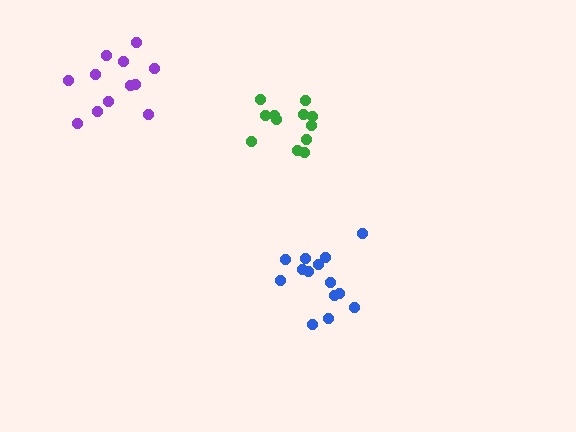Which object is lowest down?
The blue cluster is bottommost.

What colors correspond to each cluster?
The clusters are colored: blue, purple, green.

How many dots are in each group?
Group 1: 14 dots, Group 2: 12 dots, Group 3: 12 dots (38 total).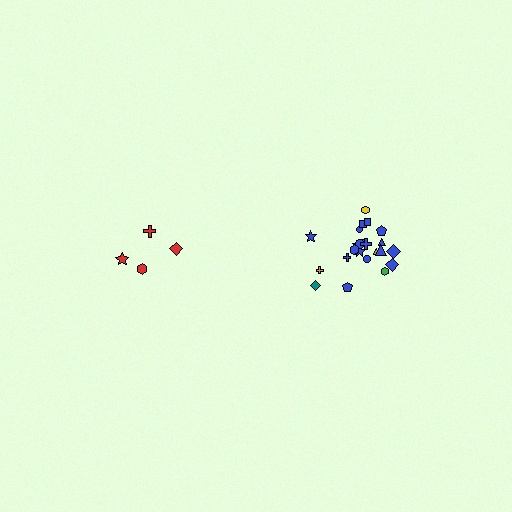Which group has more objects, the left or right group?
The right group.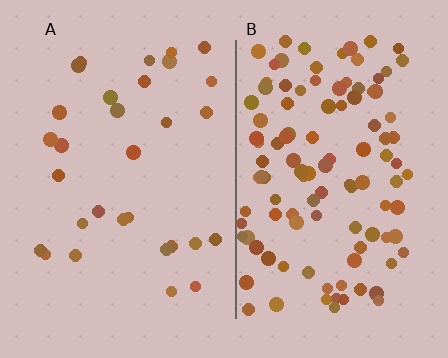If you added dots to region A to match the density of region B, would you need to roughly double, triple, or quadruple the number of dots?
Approximately quadruple.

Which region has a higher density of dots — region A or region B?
B (the right).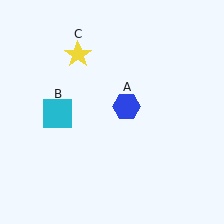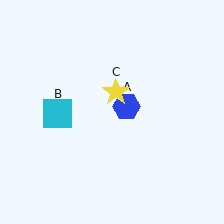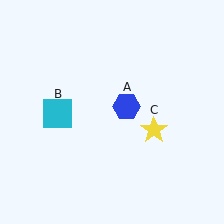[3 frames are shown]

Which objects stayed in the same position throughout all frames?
Blue hexagon (object A) and cyan square (object B) remained stationary.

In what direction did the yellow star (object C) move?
The yellow star (object C) moved down and to the right.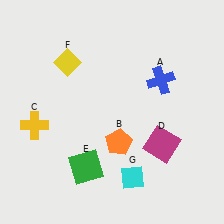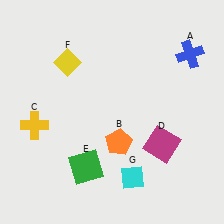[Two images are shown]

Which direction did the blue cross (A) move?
The blue cross (A) moved right.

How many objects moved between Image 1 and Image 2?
1 object moved between the two images.